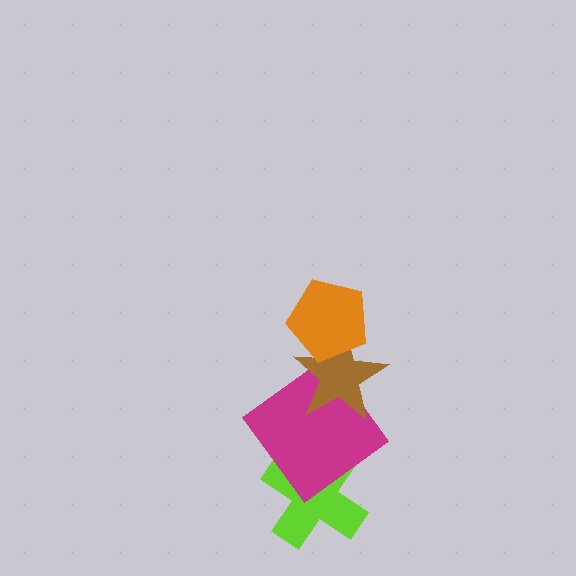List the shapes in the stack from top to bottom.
From top to bottom: the orange pentagon, the brown star, the magenta diamond, the lime cross.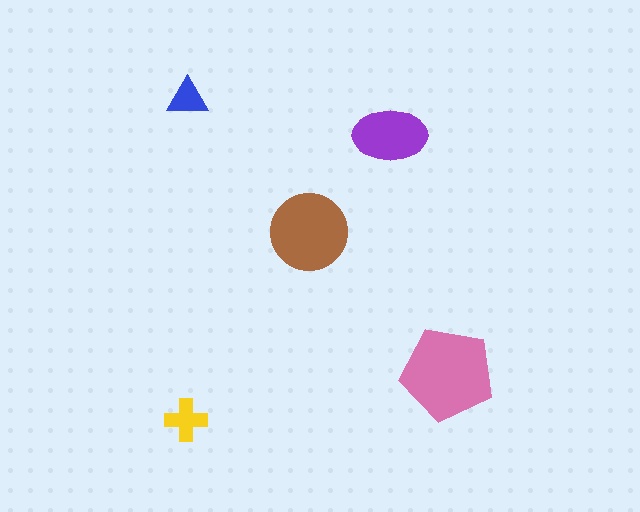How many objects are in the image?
There are 5 objects in the image.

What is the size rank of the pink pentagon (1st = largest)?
1st.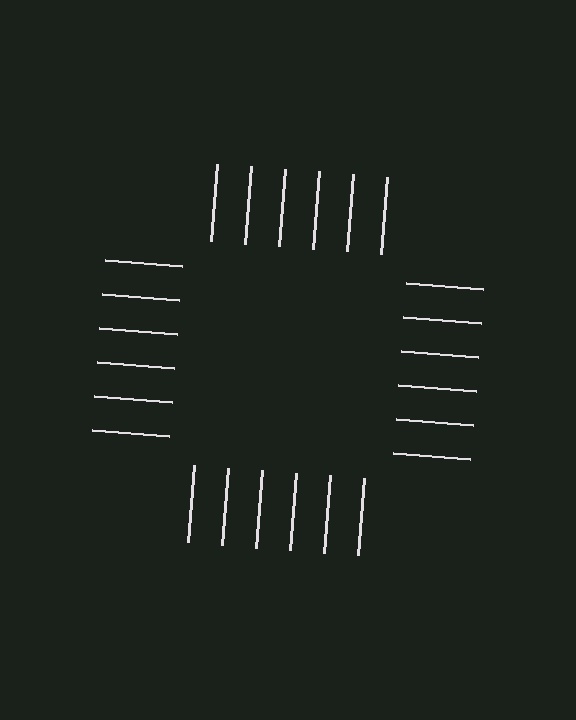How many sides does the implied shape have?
4 sides — the line-ends trace a square.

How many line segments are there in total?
24 — 6 along each of the 4 edges.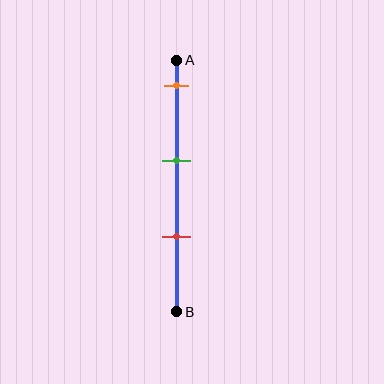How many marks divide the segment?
There are 3 marks dividing the segment.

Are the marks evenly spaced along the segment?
Yes, the marks are approximately evenly spaced.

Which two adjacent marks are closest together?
The green and red marks are the closest adjacent pair.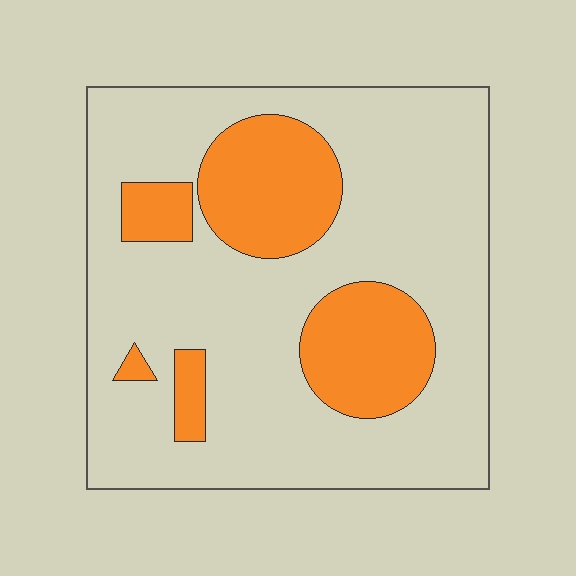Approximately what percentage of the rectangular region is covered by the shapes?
Approximately 25%.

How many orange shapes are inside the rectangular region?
5.